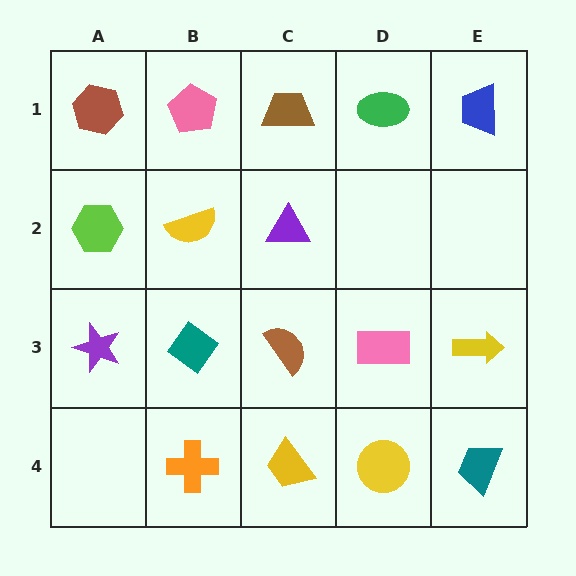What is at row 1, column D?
A green ellipse.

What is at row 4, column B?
An orange cross.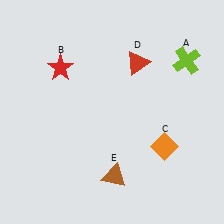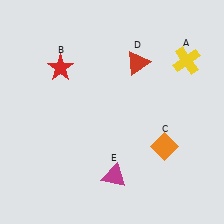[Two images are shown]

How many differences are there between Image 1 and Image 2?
There are 2 differences between the two images.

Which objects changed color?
A changed from lime to yellow. E changed from brown to magenta.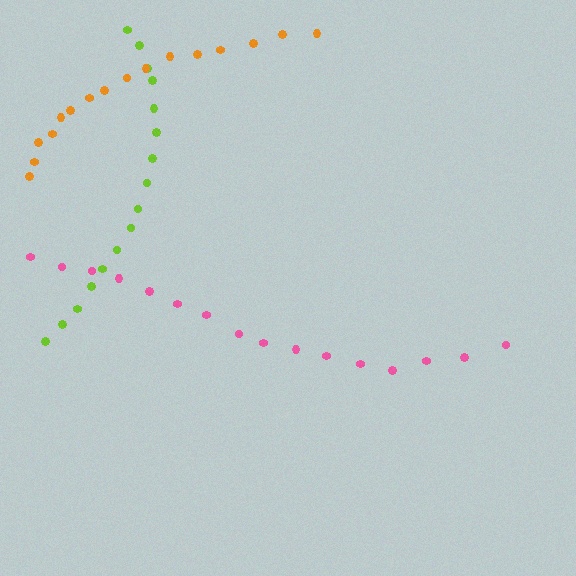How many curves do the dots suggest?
There are 3 distinct paths.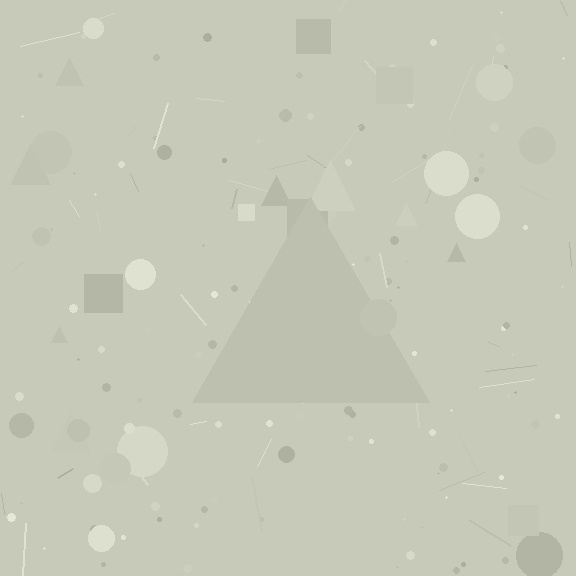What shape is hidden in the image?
A triangle is hidden in the image.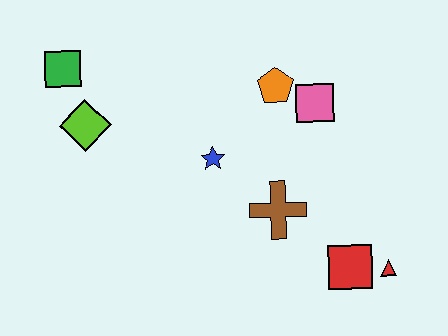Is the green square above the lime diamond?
Yes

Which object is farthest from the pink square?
The green square is farthest from the pink square.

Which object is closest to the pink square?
The orange pentagon is closest to the pink square.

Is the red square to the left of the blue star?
No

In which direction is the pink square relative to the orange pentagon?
The pink square is to the right of the orange pentagon.